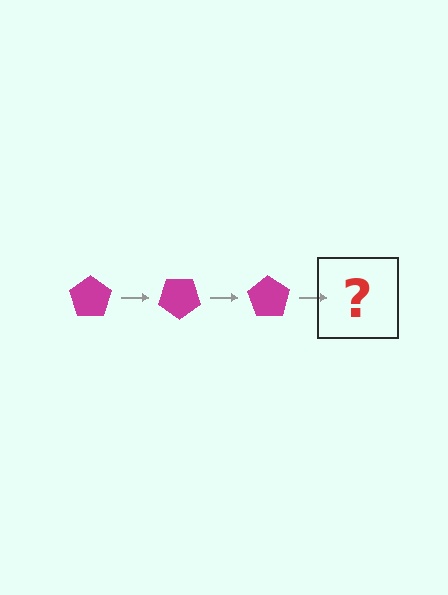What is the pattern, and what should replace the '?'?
The pattern is that the pentagon rotates 35 degrees each step. The '?' should be a magenta pentagon rotated 105 degrees.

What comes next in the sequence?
The next element should be a magenta pentagon rotated 105 degrees.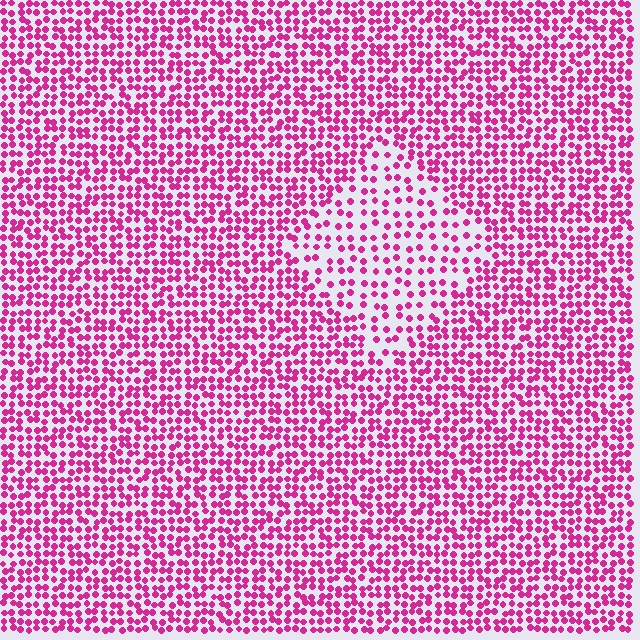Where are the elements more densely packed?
The elements are more densely packed outside the diamond boundary.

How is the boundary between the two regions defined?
The boundary is defined by a change in element density (approximately 1.9x ratio). All elements are the same color, size, and shape.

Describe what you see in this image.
The image contains small magenta elements arranged at two different densities. A diamond-shaped region is visible where the elements are less densely packed than the surrounding area.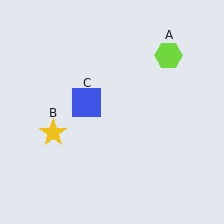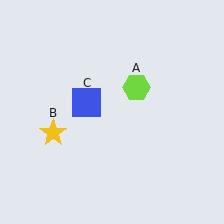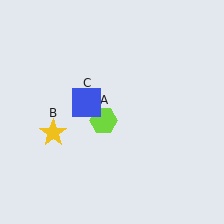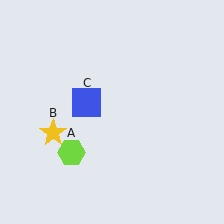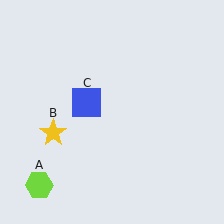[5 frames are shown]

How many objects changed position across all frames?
1 object changed position: lime hexagon (object A).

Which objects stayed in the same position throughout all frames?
Yellow star (object B) and blue square (object C) remained stationary.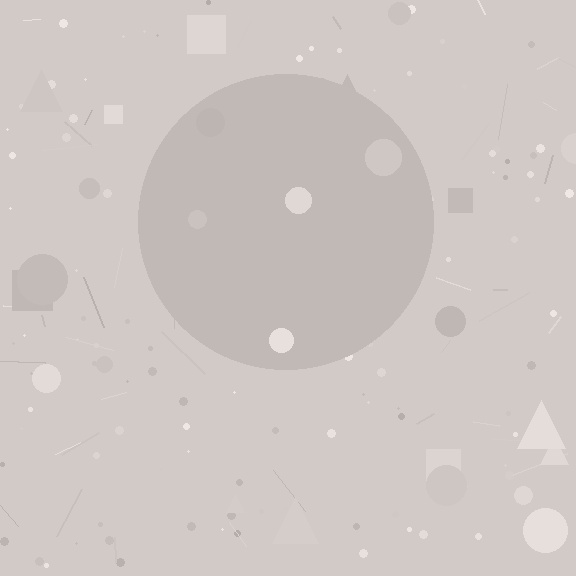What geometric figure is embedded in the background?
A circle is embedded in the background.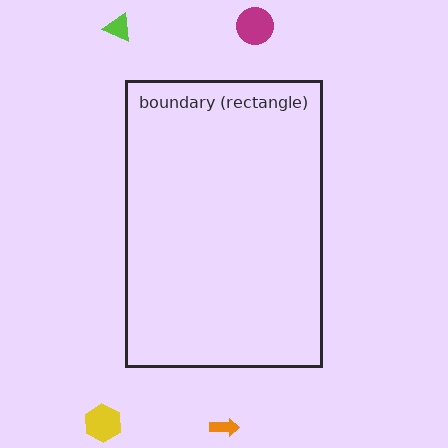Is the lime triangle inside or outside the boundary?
Outside.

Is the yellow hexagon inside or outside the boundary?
Outside.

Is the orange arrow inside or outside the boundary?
Outside.